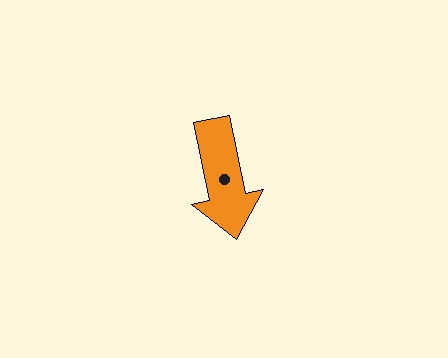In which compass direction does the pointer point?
South.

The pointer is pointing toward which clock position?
Roughly 6 o'clock.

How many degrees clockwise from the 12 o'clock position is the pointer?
Approximately 168 degrees.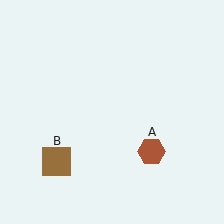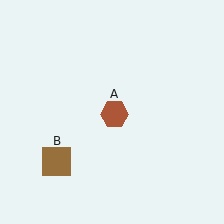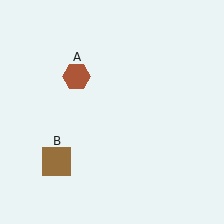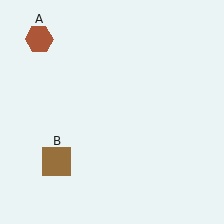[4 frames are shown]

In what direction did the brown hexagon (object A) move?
The brown hexagon (object A) moved up and to the left.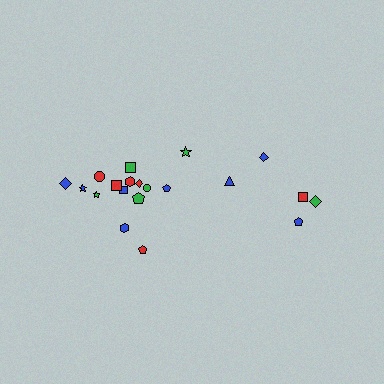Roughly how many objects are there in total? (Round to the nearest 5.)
Roughly 20 objects in total.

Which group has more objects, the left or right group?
The left group.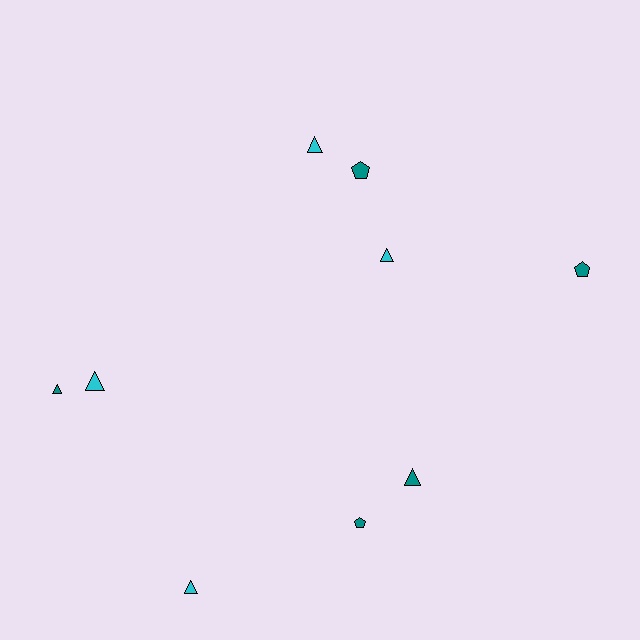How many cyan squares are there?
There are no cyan squares.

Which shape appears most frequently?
Triangle, with 6 objects.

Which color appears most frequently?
Teal, with 5 objects.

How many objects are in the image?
There are 9 objects.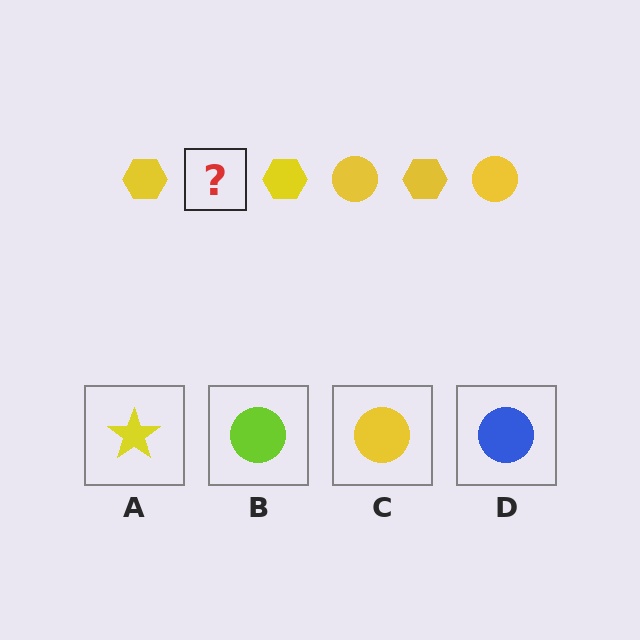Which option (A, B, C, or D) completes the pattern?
C.